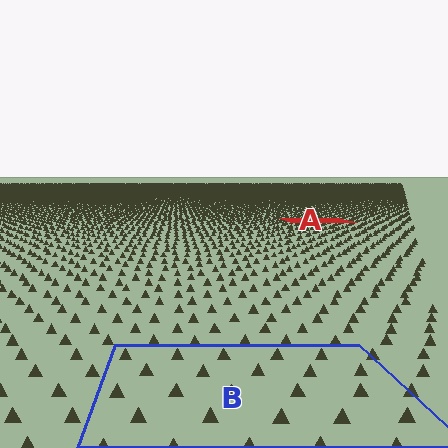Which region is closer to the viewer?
Region B is closer. The texture elements there are larger and more spread out.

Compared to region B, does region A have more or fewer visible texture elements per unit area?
Region A has more texture elements per unit area — they are packed more densely because it is farther away.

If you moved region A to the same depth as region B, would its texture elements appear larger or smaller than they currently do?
They would appear larger. At a closer depth, the same texture elements are projected at a bigger on-screen size.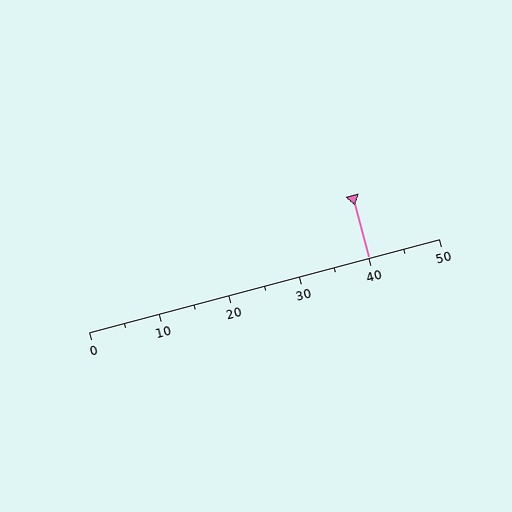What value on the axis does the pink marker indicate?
The marker indicates approximately 40.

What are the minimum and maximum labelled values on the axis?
The axis runs from 0 to 50.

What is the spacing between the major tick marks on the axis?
The major ticks are spaced 10 apart.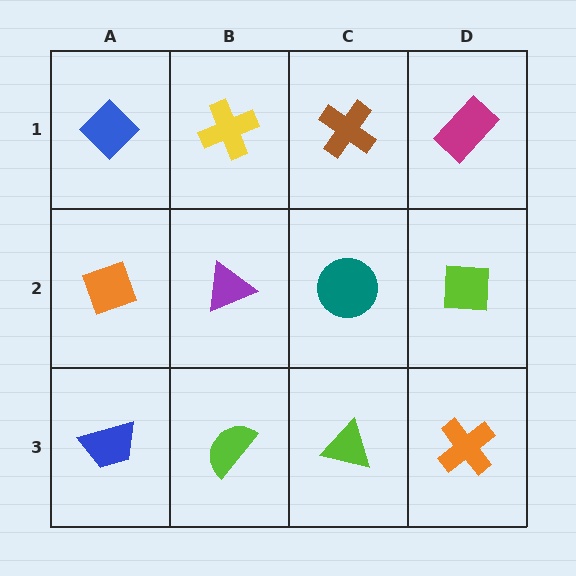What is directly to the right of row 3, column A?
A lime semicircle.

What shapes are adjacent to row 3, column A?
An orange diamond (row 2, column A), a lime semicircle (row 3, column B).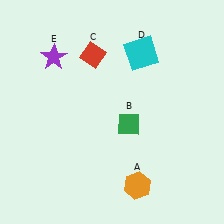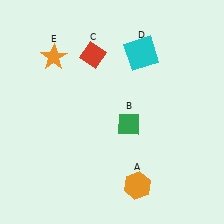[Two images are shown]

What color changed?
The star (E) changed from purple in Image 1 to orange in Image 2.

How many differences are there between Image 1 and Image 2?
There is 1 difference between the two images.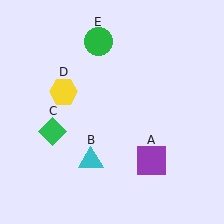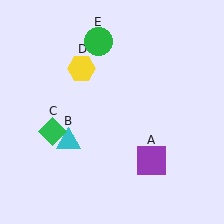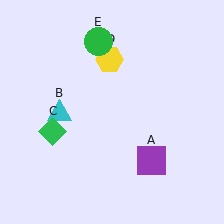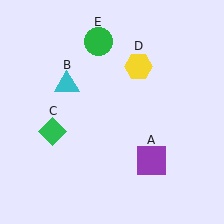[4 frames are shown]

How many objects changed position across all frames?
2 objects changed position: cyan triangle (object B), yellow hexagon (object D).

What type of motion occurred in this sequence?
The cyan triangle (object B), yellow hexagon (object D) rotated clockwise around the center of the scene.